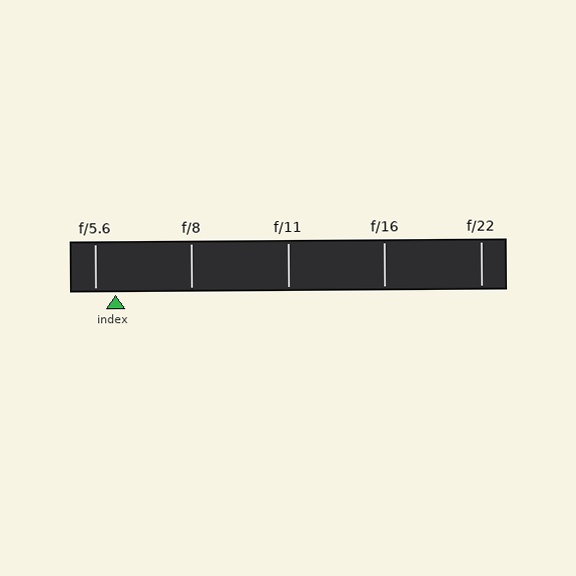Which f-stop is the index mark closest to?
The index mark is closest to f/5.6.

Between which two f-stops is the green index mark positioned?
The index mark is between f/5.6 and f/8.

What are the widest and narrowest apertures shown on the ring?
The widest aperture shown is f/5.6 and the narrowest is f/22.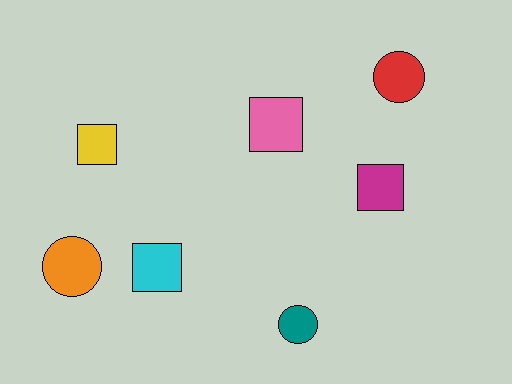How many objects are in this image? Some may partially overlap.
There are 7 objects.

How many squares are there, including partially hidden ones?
There are 4 squares.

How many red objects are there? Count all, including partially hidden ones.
There is 1 red object.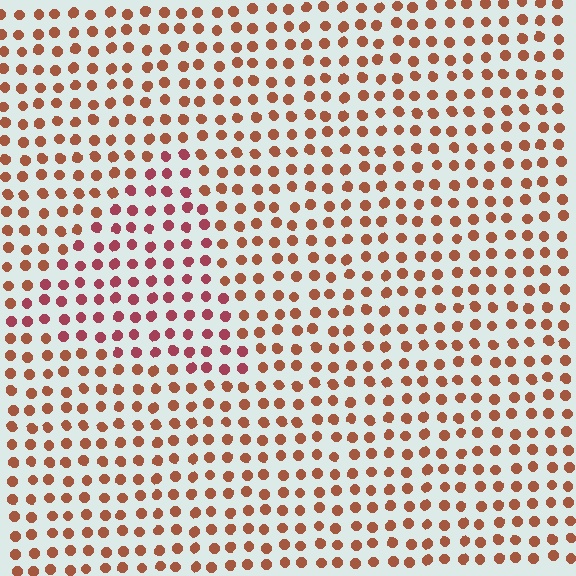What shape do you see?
I see a triangle.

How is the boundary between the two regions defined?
The boundary is defined purely by a slight shift in hue (about 29 degrees). Spacing, size, and orientation are identical on both sides.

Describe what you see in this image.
The image is filled with small brown elements in a uniform arrangement. A triangle-shaped region is visible where the elements are tinted to a slightly different hue, forming a subtle color boundary.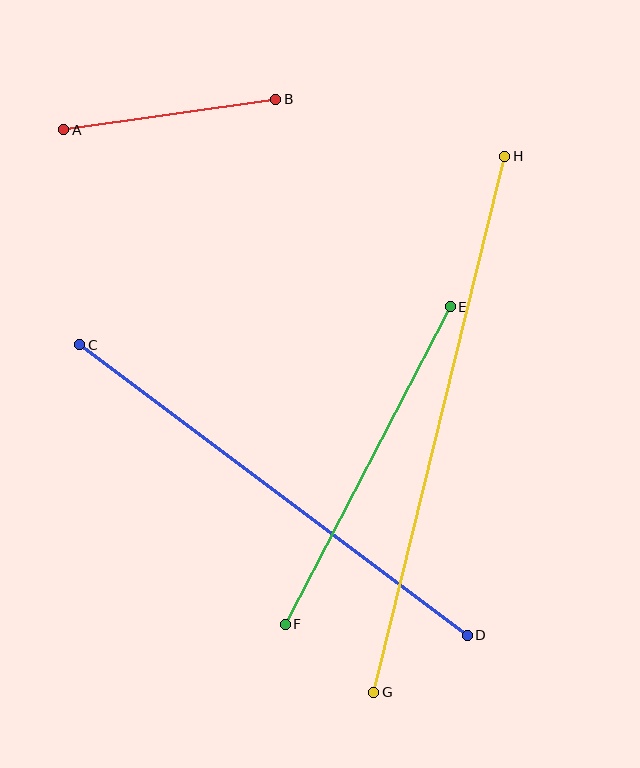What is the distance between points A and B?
The distance is approximately 214 pixels.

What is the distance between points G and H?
The distance is approximately 552 pixels.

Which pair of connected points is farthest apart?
Points G and H are farthest apart.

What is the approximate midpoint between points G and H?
The midpoint is at approximately (439, 424) pixels.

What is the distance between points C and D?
The distance is approximately 484 pixels.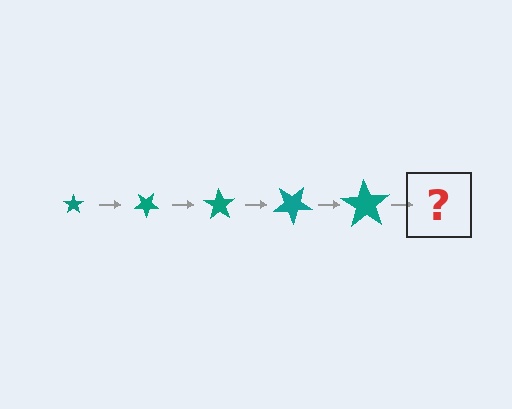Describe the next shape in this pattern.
It should be a star, larger than the previous one and rotated 175 degrees from the start.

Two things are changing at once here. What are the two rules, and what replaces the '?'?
The two rules are that the star grows larger each step and it rotates 35 degrees each step. The '?' should be a star, larger than the previous one and rotated 175 degrees from the start.